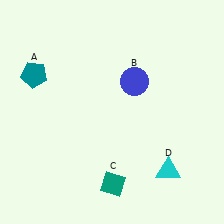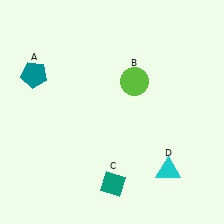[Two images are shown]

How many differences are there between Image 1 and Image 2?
There is 1 difference between the two images.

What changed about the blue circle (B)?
In Image 1, B is blue. In Image 2, it changed to lime.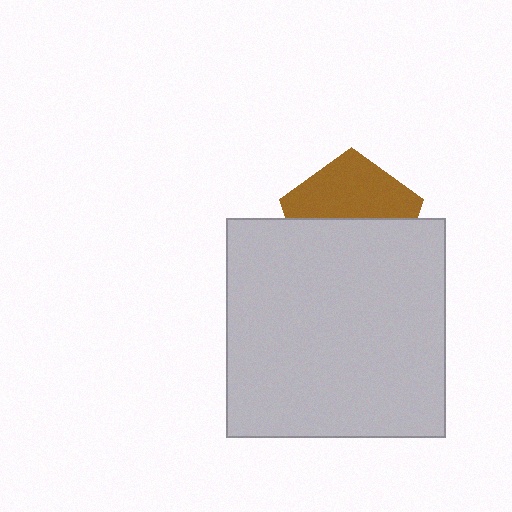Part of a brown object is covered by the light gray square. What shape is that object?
It is a pentagon.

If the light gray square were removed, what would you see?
You would see the complete brown pentagon.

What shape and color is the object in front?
The object in front is a light gray square.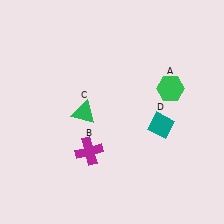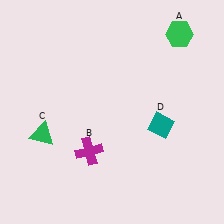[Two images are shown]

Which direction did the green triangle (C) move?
The green triangle (C) moved left.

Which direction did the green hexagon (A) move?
The green hexagon (A) moved up.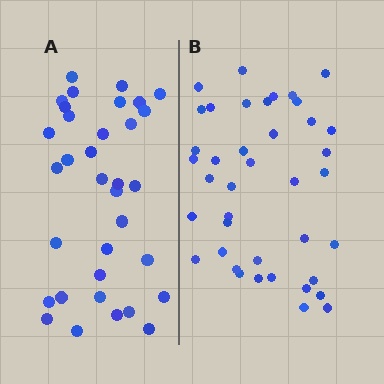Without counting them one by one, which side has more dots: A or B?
Region B (the right region) has more dots.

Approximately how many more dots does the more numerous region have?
Region B has about 6 more dots than region A.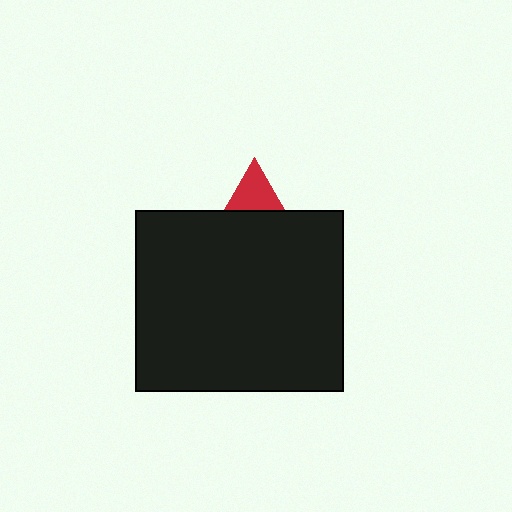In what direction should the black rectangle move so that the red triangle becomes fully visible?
The black rectangle should move down. That is the shortest direction to clear the overlap and leave the red triangle fully visible.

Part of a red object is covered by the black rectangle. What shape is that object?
It is a triangle.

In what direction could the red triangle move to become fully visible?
The red triangle could move up. That would shift it out from behind the black rectangle entirely.